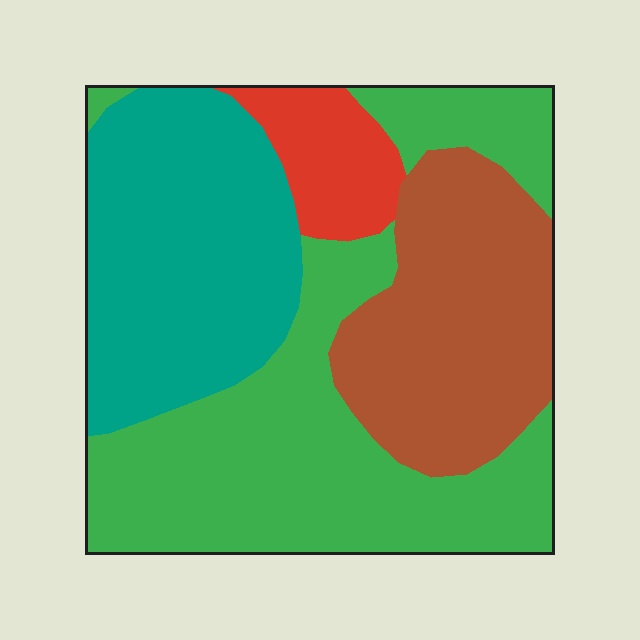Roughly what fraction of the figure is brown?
Brown takes up about one quarter (1/4) of the figure.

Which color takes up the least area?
Red, at roughly 10%.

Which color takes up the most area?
Green, at roughly 40%.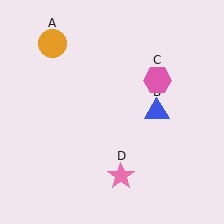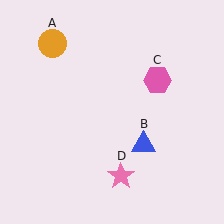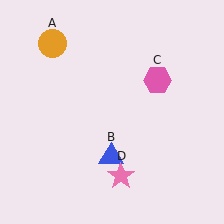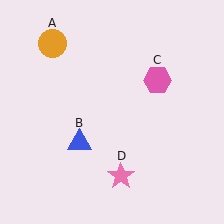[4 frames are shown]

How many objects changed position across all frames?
1 object changed position: blue triangle (object B).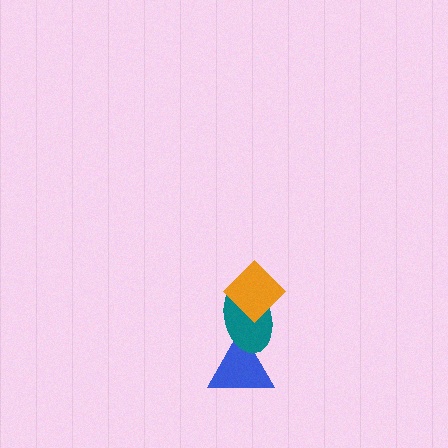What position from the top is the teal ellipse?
The teal ellipse is 2nd from the top.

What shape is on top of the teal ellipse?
The orange diamond is on top of the teal ellipse.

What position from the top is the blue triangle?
The blue triangle is 3rd from the top.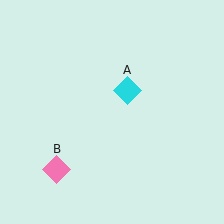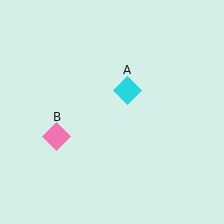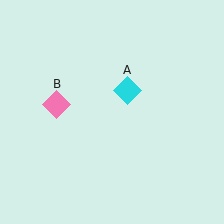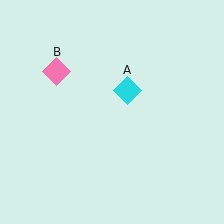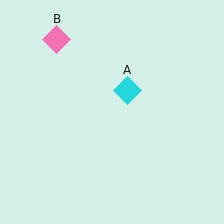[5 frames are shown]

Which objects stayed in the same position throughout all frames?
Cyan diamond (object A) remained stationary.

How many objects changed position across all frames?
1 object changed position: pink diamond (object B).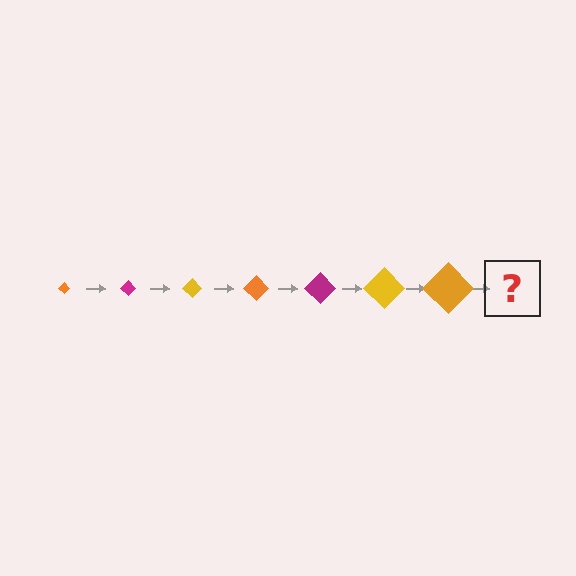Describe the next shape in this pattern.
It should be a magenta diamond, larger than the previous one.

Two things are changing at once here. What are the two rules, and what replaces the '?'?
The two rules are that the diamond grows larger each step and the color cycles through orange, magenta, and yellow. The '?' should be a magenta diamond, larger than the previous one.